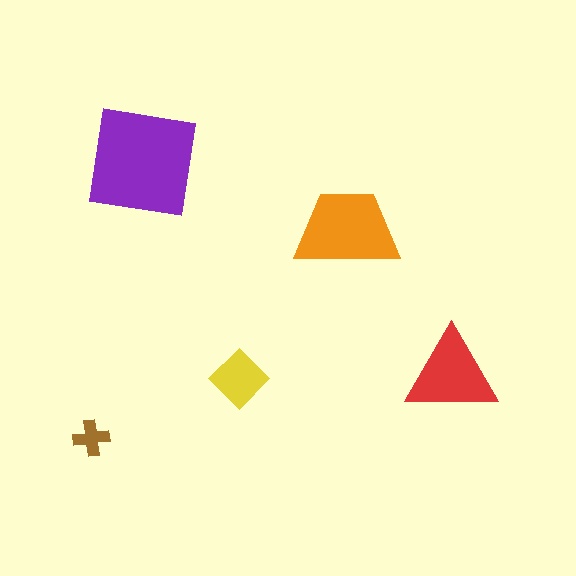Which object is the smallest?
The brown cross.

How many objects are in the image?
There are 5 objects in the image.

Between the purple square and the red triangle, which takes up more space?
The purple square.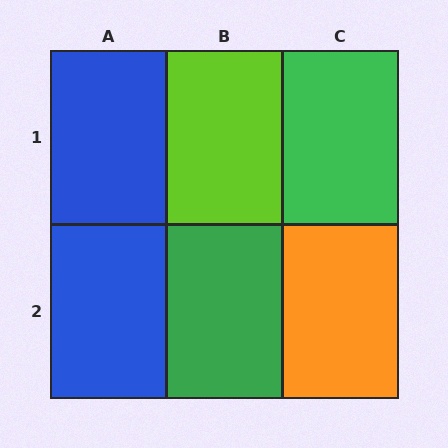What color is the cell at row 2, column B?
Green.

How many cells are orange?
1 cell is orange.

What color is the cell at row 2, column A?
Blue.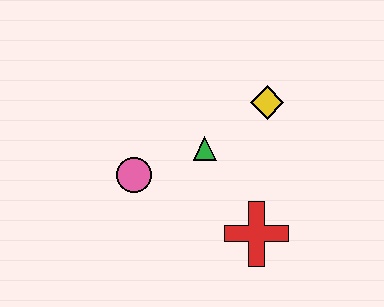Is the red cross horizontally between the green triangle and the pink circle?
No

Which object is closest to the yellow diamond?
The green triangle is closest to the yellow diamond.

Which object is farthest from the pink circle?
The yellow diamond is farthest from the pink circle.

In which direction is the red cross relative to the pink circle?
The red cross is to the right of the pink circle.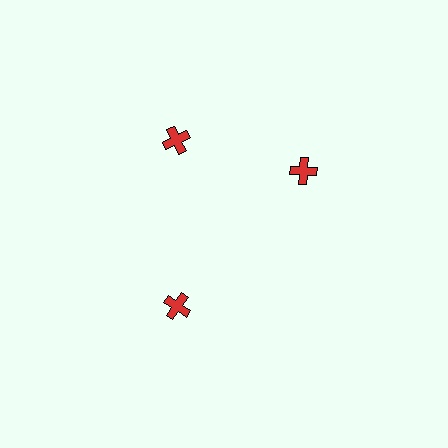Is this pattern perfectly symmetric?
No. The 3 red crosses are arranged in a ring, but one element near the 3 o'clock position is rotated out of alignment along the ring, breaking the 3-fold rotational symmetry.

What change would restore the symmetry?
The symmetry would be restored by rotating it back into even spacing with its neighbors so that all 3 crosses sit at equal angles and equal distance from the center.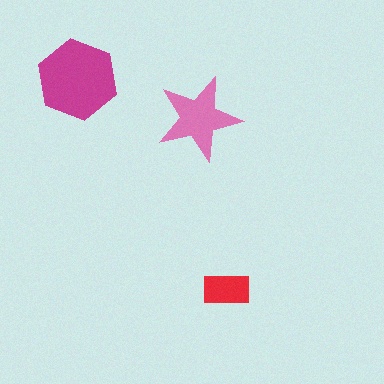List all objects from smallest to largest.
The red rectangle, the pink star, the magenta hexagon.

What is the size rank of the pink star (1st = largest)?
2nd.